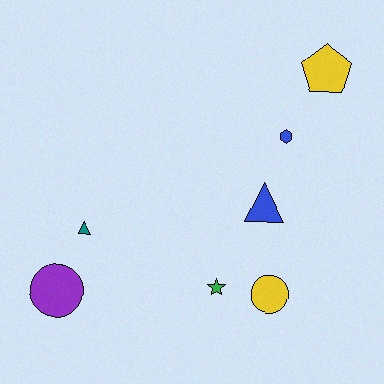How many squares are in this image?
There are no squares.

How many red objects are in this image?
There are no red objects.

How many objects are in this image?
There are 7 objects.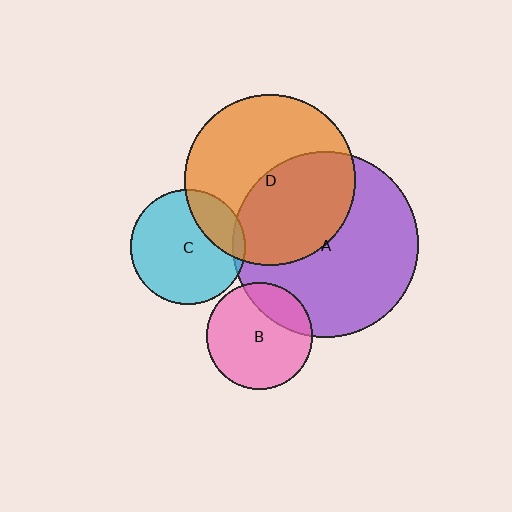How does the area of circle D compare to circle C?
Approximately 2.2 times.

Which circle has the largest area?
Circle A (purple).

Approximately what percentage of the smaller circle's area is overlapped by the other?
Approximately 45%.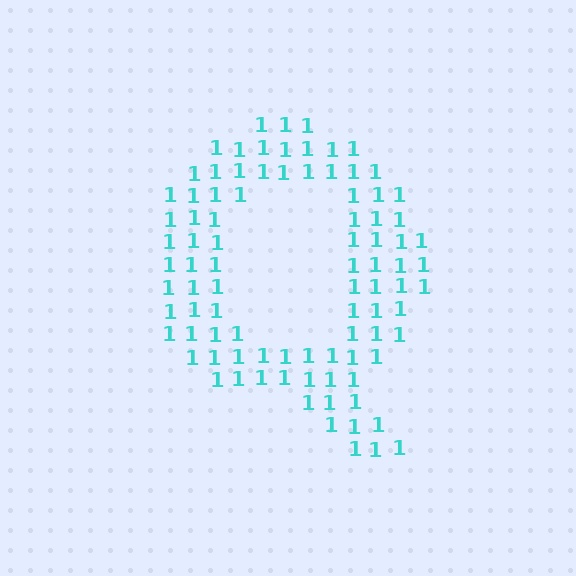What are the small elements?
The small elements are digit 1's.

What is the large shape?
The large shape is the letter Q.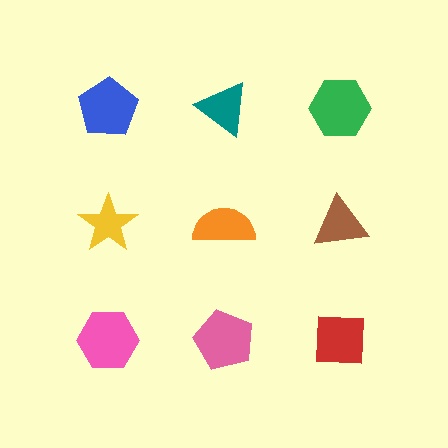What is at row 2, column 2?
An orange semicircle.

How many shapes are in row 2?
3 shapes.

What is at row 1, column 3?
A green hexagon.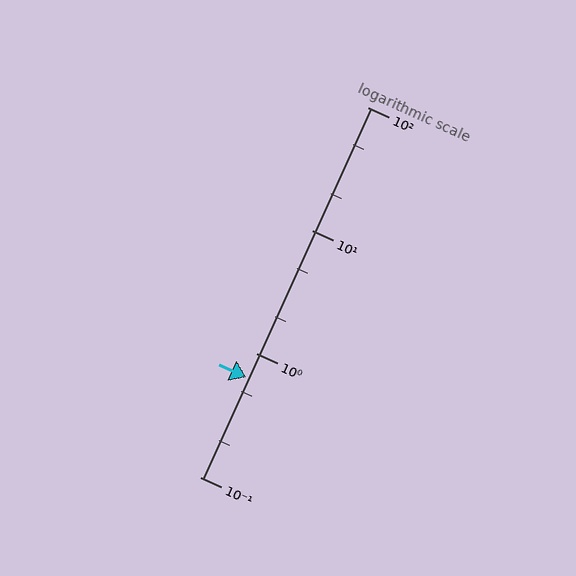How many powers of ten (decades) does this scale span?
The scale spans 3 decades, from 0.1 to 100.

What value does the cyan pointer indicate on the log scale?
The pointer indicates approximately 0.64.